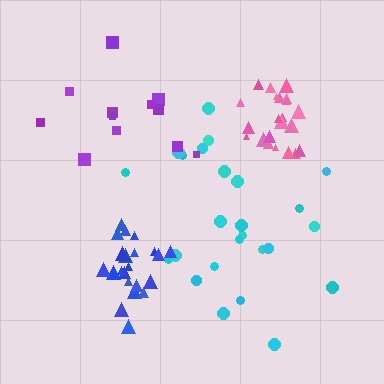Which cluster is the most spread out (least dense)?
Cyan.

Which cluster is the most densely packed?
Pink.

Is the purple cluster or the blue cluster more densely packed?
Blue.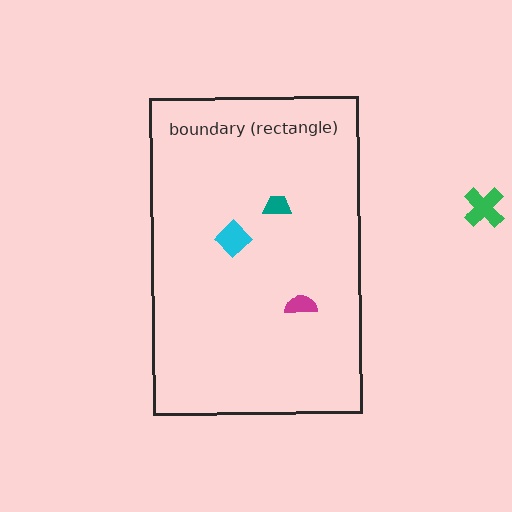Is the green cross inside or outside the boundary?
Outside.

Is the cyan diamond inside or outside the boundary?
Inside.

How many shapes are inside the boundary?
3 inside, 1 outside.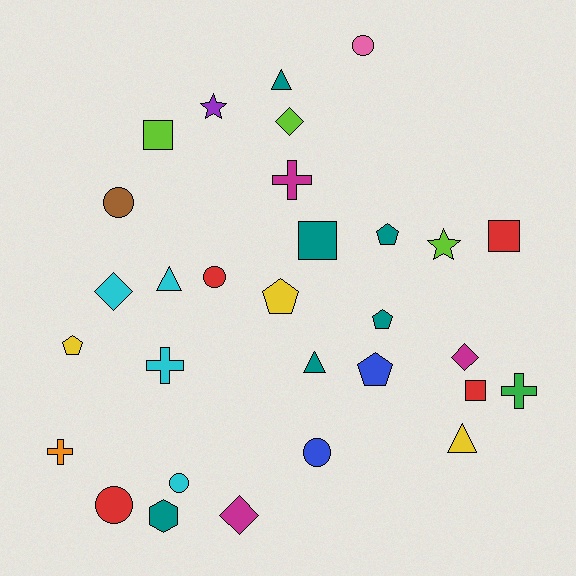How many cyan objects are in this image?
There are 4 cyan objects.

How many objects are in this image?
There are 30 objects.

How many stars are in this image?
There are 2 stars.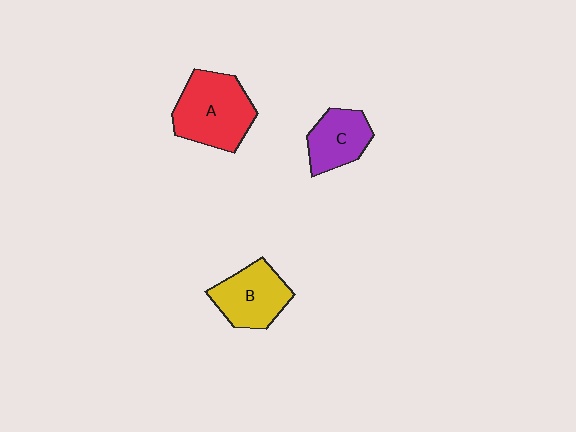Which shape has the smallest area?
Shape C (purple).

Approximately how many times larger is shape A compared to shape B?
Approximately 1.3 times.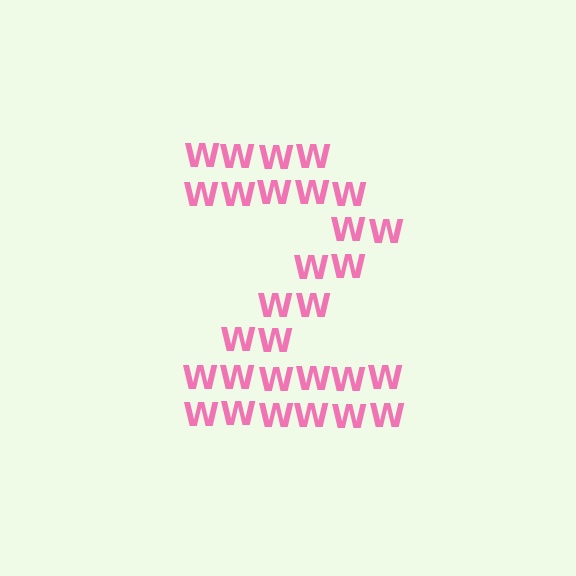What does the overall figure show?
The overall figure shows the digit 2.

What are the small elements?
The small elements are letter W's.